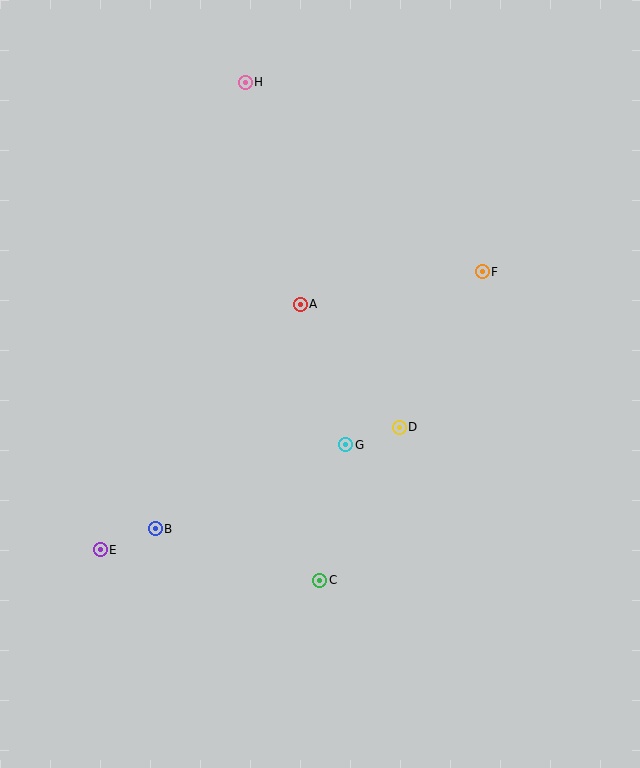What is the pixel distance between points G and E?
The distance between G and E is 267 pixels.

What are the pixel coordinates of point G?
Point G is at (346, 445).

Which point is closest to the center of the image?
Point G at (346, 445) is closest to the center.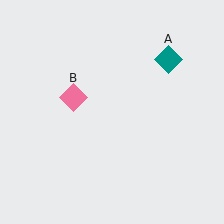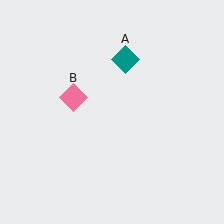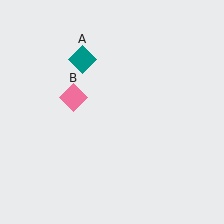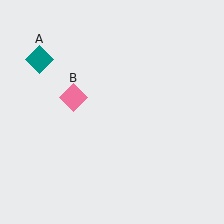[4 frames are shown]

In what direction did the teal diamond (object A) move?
The teal diamond (object A) moved left.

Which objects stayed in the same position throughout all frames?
Pink diamond (object B) remained stationary.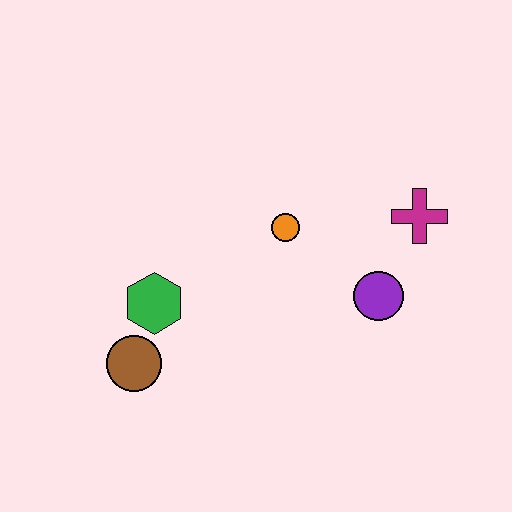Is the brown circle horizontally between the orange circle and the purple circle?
No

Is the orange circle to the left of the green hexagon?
No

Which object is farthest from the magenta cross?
The brown circle is farthest from the magenta cross.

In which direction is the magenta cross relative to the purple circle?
The magenta cross is above the purple circle.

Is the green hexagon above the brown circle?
Yes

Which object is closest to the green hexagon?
The brown circle is closest to the green hexagon.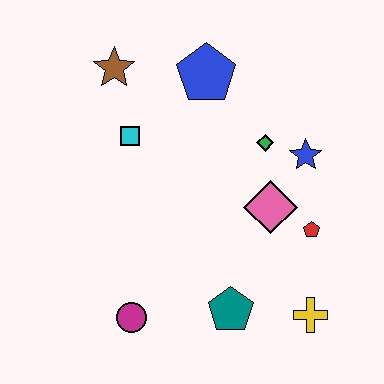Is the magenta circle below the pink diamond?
Yes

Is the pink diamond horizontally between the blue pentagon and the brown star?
No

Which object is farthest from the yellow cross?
The brown star is farthest from the yellow cross.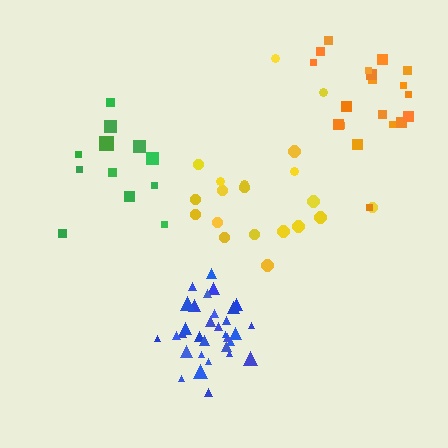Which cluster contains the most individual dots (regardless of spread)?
Blue (32).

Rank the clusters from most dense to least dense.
blue, orange, green, yellow.